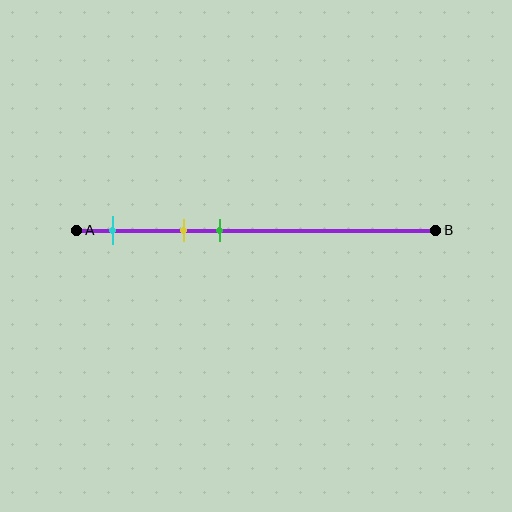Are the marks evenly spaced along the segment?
Yes, the marks are approximately evenly spaced.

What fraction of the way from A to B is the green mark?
The green mark is approximately 40% (0.4) of the way from A to B.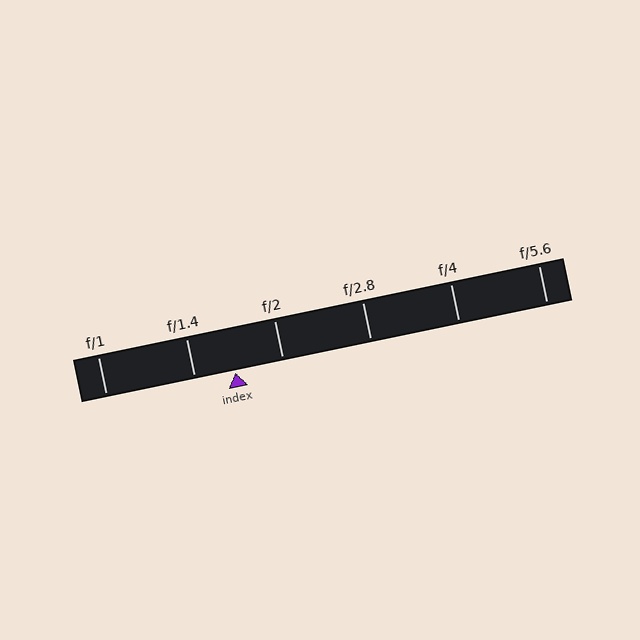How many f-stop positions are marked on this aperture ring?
There are 6 f-stop positions marked.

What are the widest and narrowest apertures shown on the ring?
The widest aperture shown is f/1 and the narrowest is f/5.6.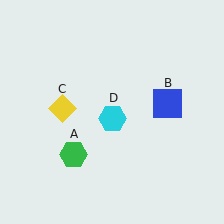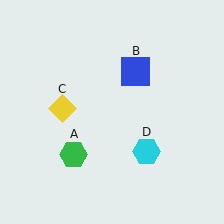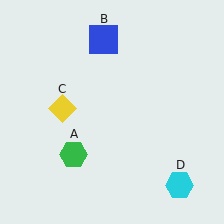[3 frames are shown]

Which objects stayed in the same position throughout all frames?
Green hexagon (object A) and yellow diamond (object C) remained stationary.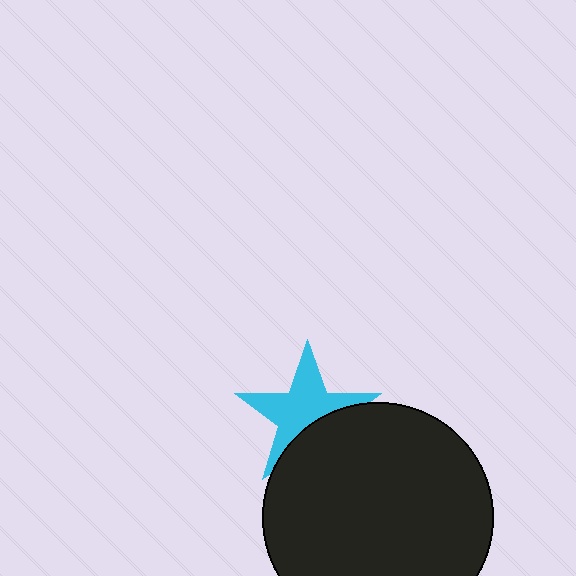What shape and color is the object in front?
The object in front is a black circle.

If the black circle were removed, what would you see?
You would see the complete cyan star.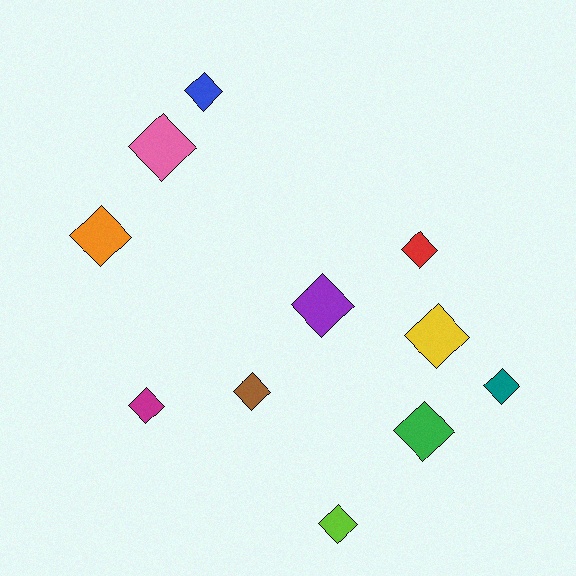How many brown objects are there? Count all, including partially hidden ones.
There is 1 brown object.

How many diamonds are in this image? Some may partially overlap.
There are 11 diamonds.